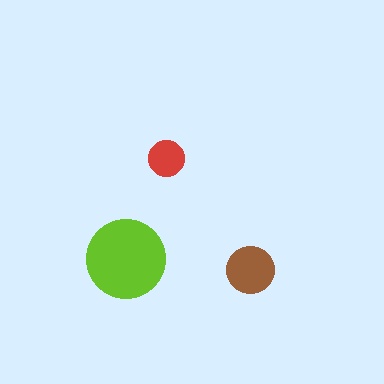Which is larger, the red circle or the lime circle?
The lime one.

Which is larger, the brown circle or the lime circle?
The lime one.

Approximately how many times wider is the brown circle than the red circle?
About 1.5 times wider.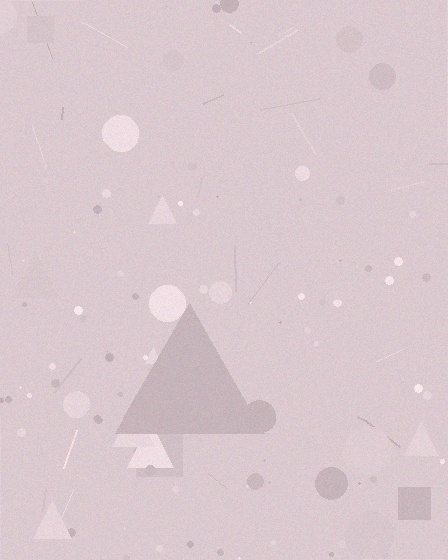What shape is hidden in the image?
A triangle is hidden in the image.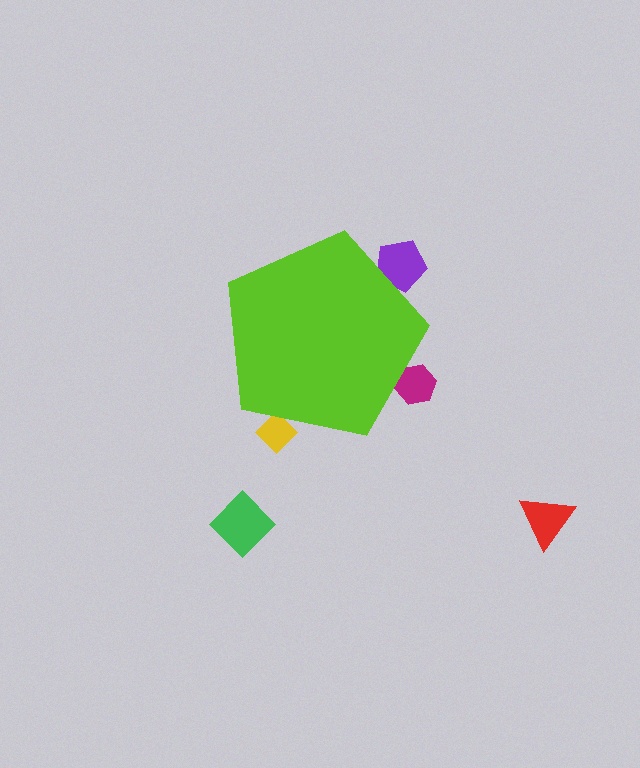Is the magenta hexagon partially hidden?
Yes, the magenta hexagon is partially hidden behind the lime pentagon.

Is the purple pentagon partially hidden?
Yes, the purple pentagon is partially hidden behind the lime pentagon.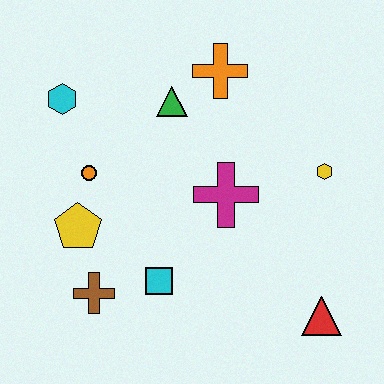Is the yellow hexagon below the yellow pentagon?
No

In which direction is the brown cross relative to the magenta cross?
The brown cross is to the left of the magenta cross.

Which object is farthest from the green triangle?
The red triangle is farthest from the green triangle.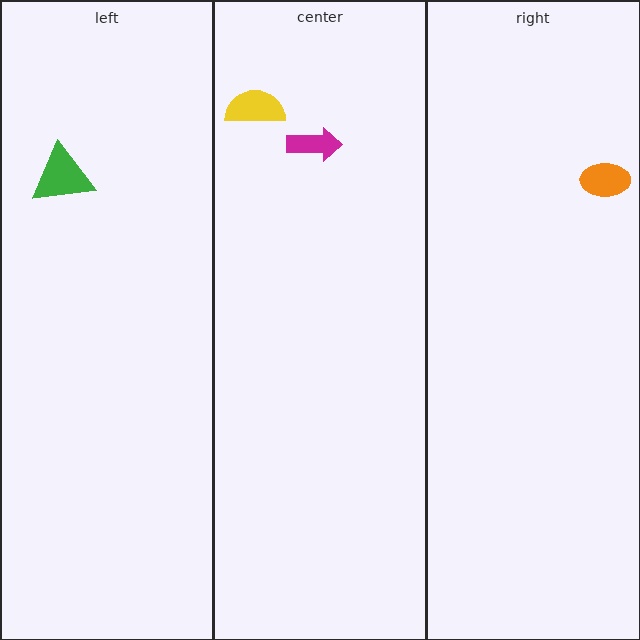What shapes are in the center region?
The magenta arrow, the yellow semicircle.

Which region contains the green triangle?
The left region.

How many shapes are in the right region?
1.